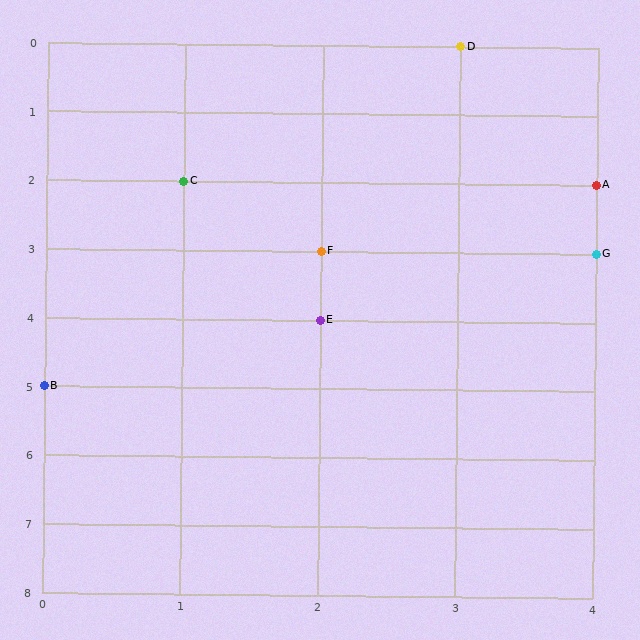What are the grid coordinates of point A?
Point A is at grid coordinates (4, 2).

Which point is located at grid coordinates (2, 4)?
Point E is at (2, 4).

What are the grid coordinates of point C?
Point C is at grid coordinates (1, 2).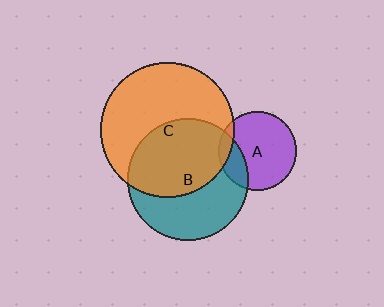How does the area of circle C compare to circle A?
Approximately 2.9 times.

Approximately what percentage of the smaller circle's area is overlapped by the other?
Approximately 10%.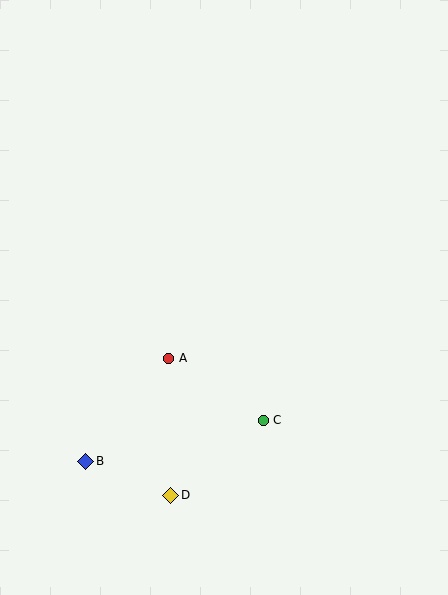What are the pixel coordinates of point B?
Point B is at (86, 461).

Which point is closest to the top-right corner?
Point A is closest to the top-right corner.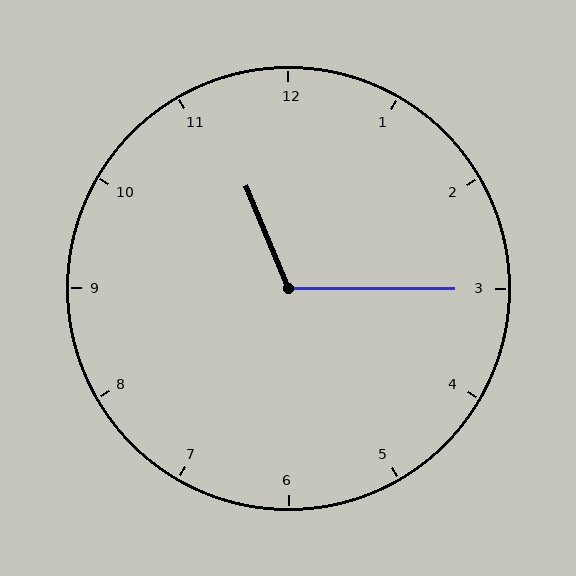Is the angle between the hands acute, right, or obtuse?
It is obtuse.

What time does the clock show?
11:15.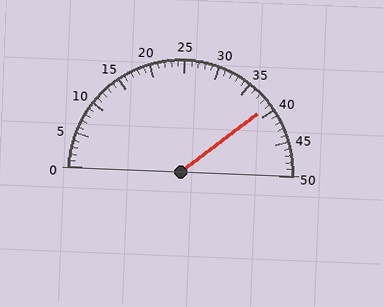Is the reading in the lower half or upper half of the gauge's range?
The reading is in the upper half of the range (0 to 50).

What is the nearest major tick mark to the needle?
The nearest major tick mark is 40.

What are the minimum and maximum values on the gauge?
The gauge ranges from 0 to 50.